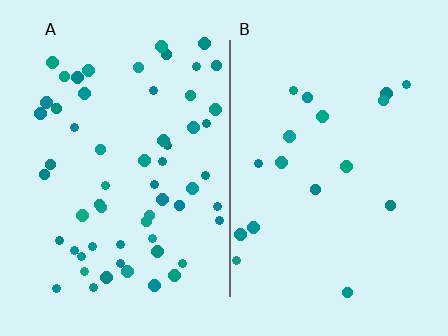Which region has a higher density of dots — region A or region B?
A (the left).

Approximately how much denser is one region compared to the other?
Approximately 3.3× — region A over region B.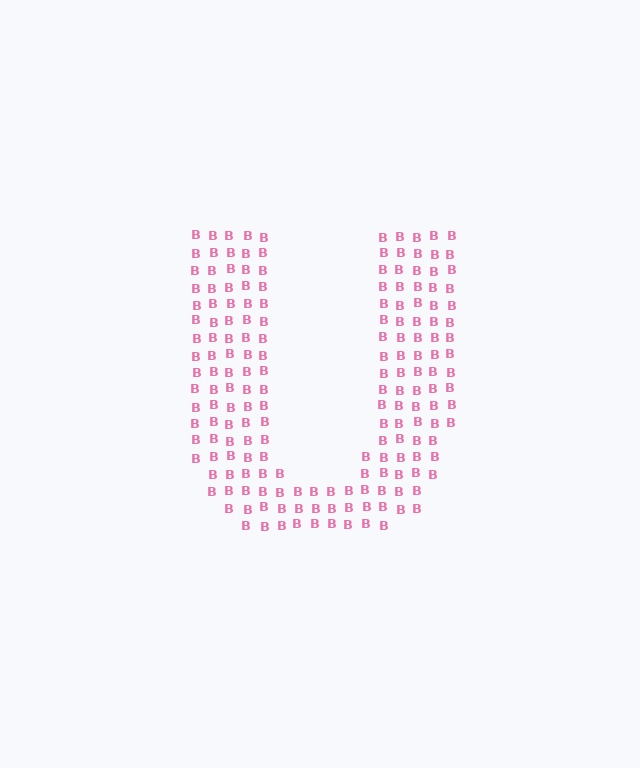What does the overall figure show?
The overall figure shows the letter U.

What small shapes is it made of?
It is made of small letter B's.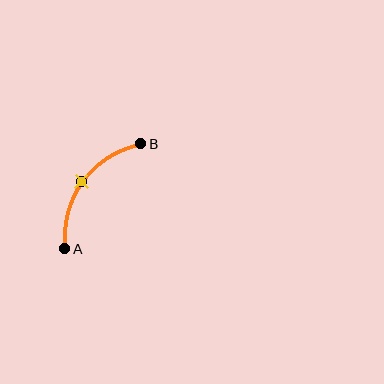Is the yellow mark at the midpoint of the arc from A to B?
Yes. The yellow mark lies on the arc at equal arc-length from both A and B — it is the arc midpoint.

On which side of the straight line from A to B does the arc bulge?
The arc bulges above and to the left of the straight line connecting A and B.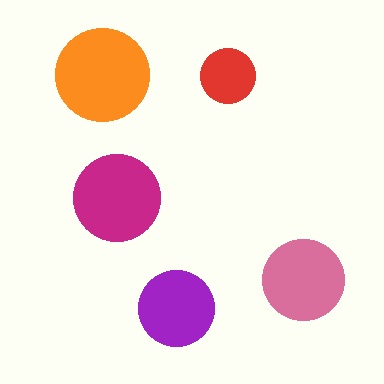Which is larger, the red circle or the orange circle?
The orange one.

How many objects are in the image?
There are 5 objects in the image.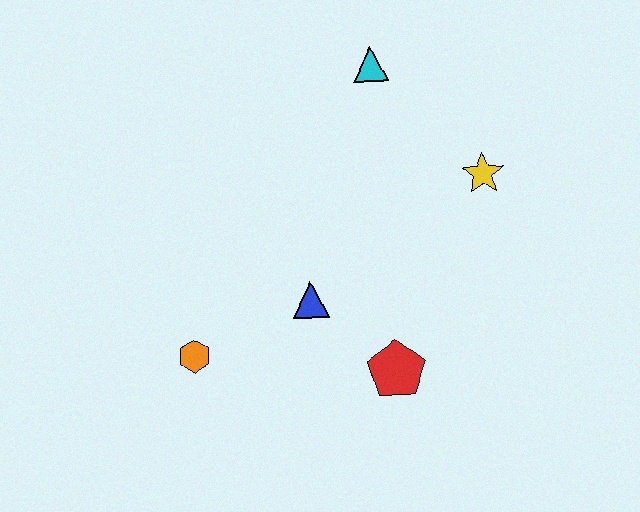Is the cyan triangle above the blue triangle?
Yes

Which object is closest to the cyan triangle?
The yellow star is closest to the cyan triangle.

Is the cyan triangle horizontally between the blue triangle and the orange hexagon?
No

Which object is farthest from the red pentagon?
The cyan triangle is farthest from the red pentagon.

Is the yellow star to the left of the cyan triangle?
No